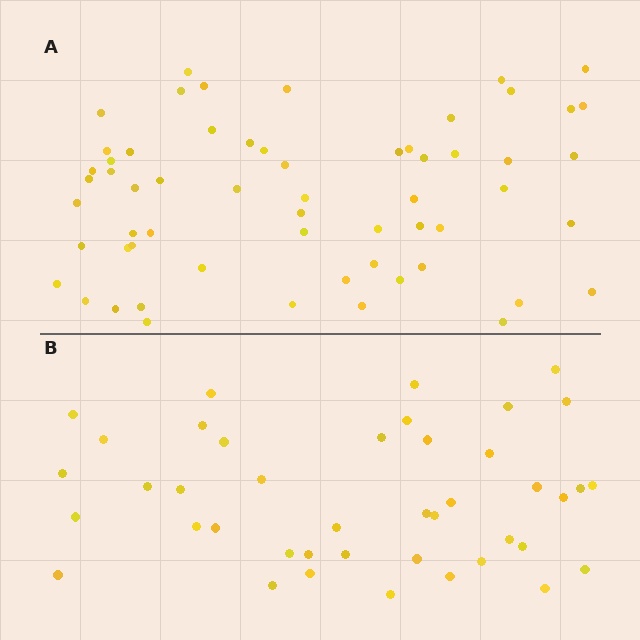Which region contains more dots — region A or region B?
Region A (the top region) has more dots.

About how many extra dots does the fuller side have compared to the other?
Region A has approximately 20 more dots than region B.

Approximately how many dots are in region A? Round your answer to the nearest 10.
About 60 dots.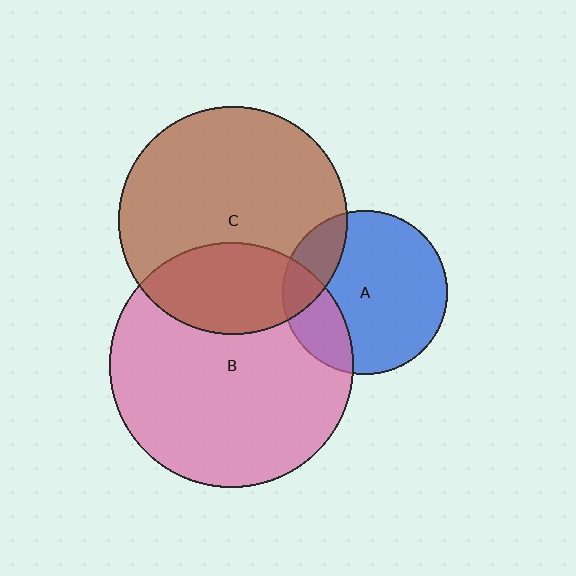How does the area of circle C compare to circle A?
Approximately 1.9 times.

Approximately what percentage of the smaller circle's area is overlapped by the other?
Approximately 25%.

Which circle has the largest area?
Circle B (pink).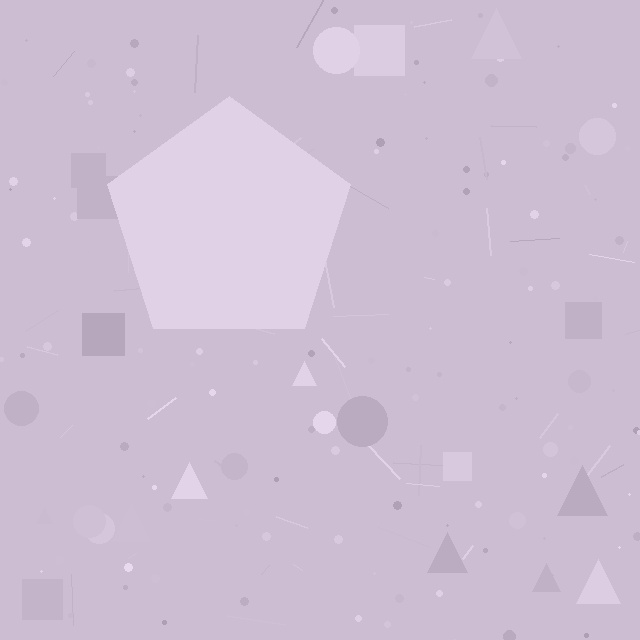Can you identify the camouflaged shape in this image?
The camouflaged shape is a pentagon.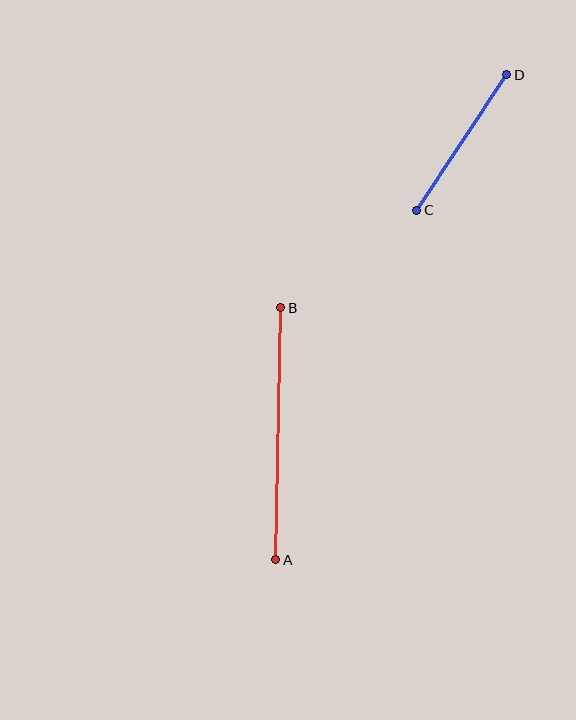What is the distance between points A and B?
The distance is approximately 252 pixels.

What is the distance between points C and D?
The distance is approximately 163 pixels.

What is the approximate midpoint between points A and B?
The midpoint is at approximately (278, 434) pixels.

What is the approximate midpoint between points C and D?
The midpoint is at approximately (462, 143) pixels.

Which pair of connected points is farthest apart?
Points A and B are farthest apart.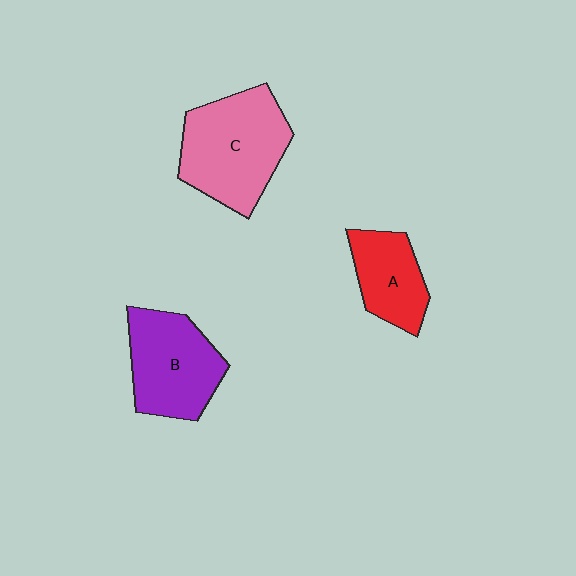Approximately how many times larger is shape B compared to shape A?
Approximately 1.4 times.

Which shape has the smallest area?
Shape A (red).